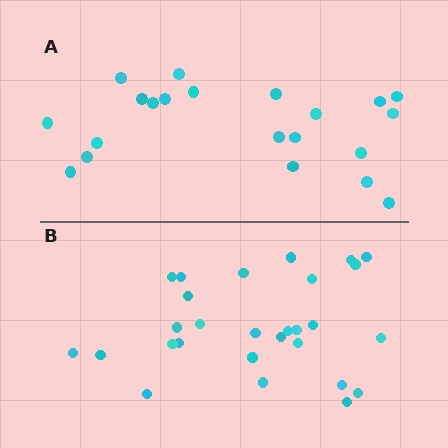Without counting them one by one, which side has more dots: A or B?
Region B (the bottom region) has more dots.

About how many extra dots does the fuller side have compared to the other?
Region B has roughly 8 or so more dots than region A.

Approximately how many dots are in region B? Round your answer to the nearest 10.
About 30 dots. (The exact count is 28, which rounds to 30.)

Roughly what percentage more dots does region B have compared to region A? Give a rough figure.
About 35% more.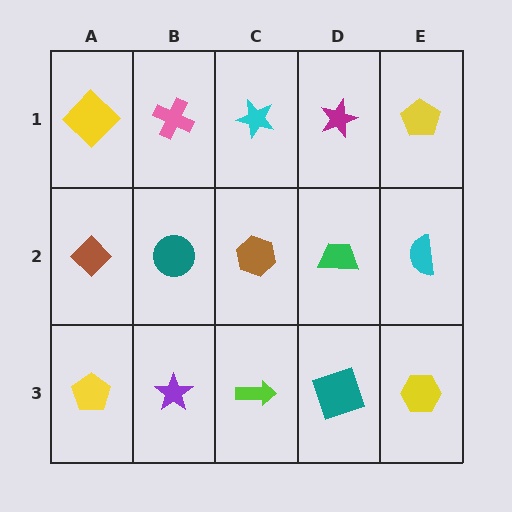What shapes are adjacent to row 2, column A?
A yellow diamond (row 1, column A), a yellow pentagon (row 3, column A), a teal circle (row 2, column B).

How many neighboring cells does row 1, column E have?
2.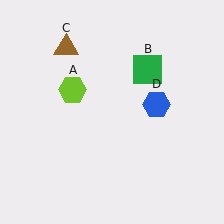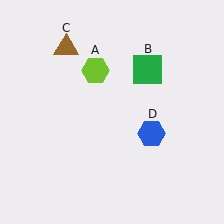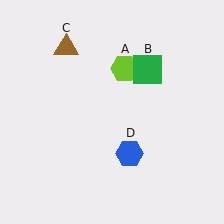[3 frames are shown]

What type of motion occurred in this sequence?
The lime hexagon (object A), blue hexagon (object D) rotated clockwise around the center of the scene.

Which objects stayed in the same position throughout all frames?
Green square (object B) and brown triangle (object C) remained stationary.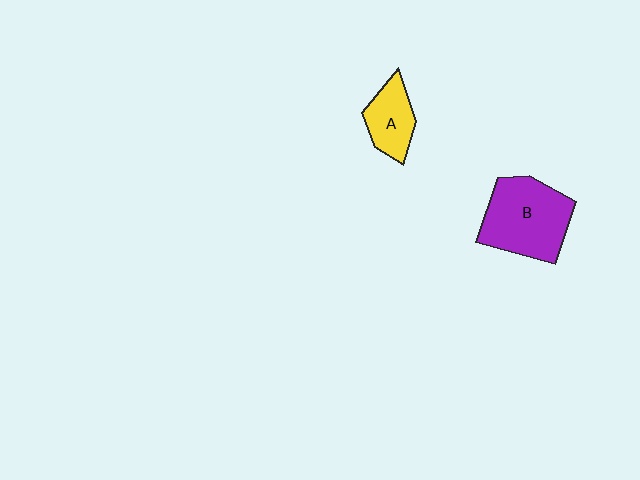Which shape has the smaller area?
Shape A (yellow).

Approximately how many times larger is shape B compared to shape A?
Approximately 2.0 times.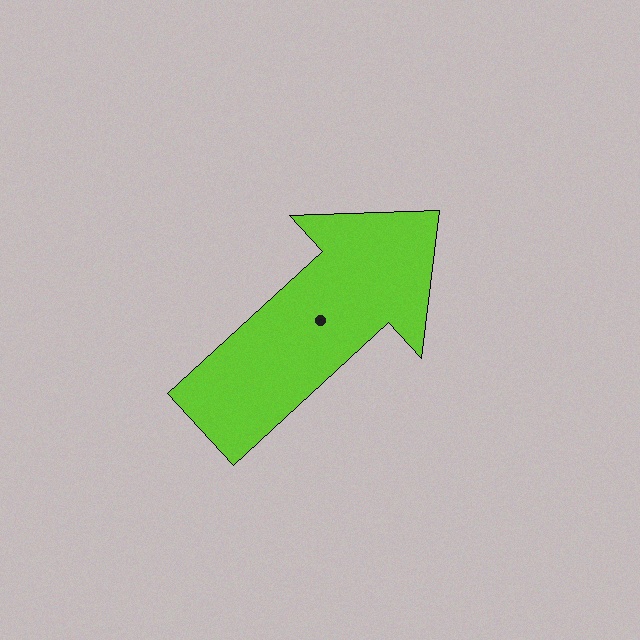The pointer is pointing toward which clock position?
Roughly 2 o'clock.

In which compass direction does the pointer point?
Northeast.